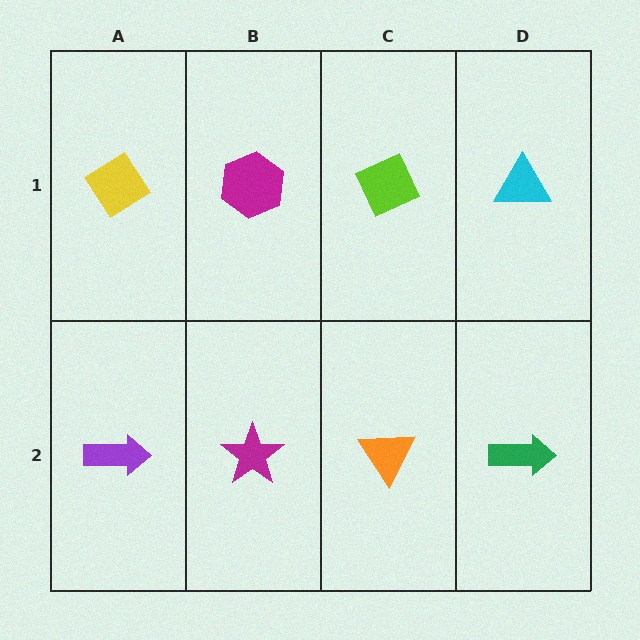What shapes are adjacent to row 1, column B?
A magenta star (row 2, column B), a yellow diamond (row 1, column A), a lime diamond (row 1, column C).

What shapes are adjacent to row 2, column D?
A cyan triangle (row 1, column D), an orange triangle (row 2, column C).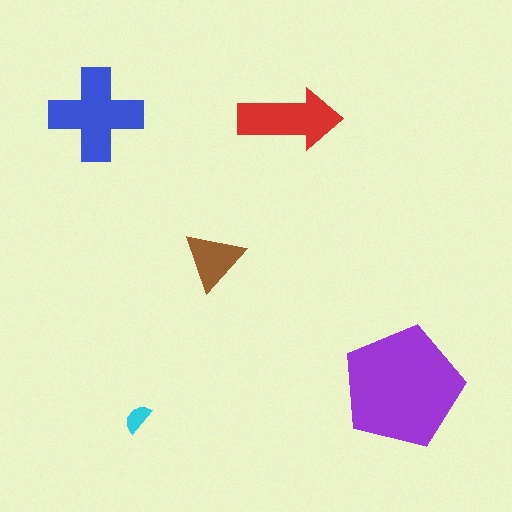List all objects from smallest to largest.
The cyan semicircle, the brown triangle, the red arrow, the blue cross, the purple pentagon.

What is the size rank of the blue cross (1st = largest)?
2nd.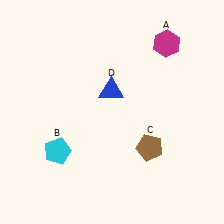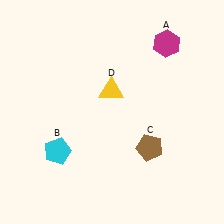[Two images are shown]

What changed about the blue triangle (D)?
In Image 1, D is blue. In Image 2, it changed to yellow.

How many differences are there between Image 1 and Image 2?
There is 1 difference between the two images.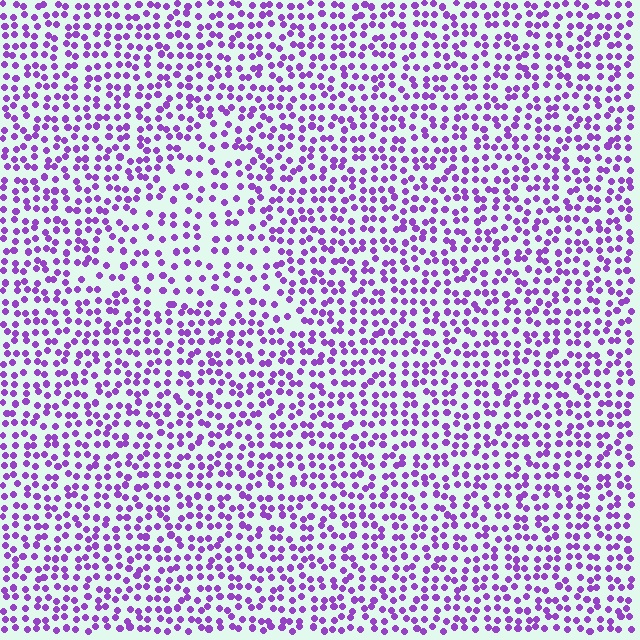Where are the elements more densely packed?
The elements are more densely packed outside the triangle boundary.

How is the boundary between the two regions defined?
The boundary is defined by a change in element density (approximately 1.6x ratio). All elements are the same color, size, and shape.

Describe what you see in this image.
The image contains small purple elements arranged at two different densities. A triangle-shaped region is visible where the elements are less densely packed than the surrounding area.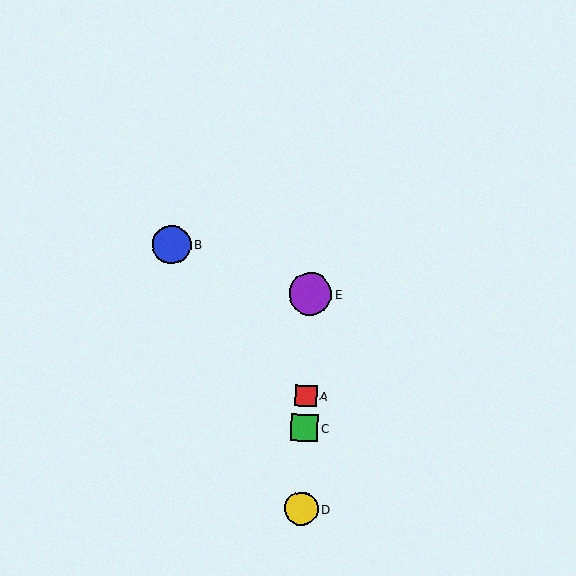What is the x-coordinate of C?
Object C is at x≈305.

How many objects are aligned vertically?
4 objects (A, C, D, E) are aligned vertically.